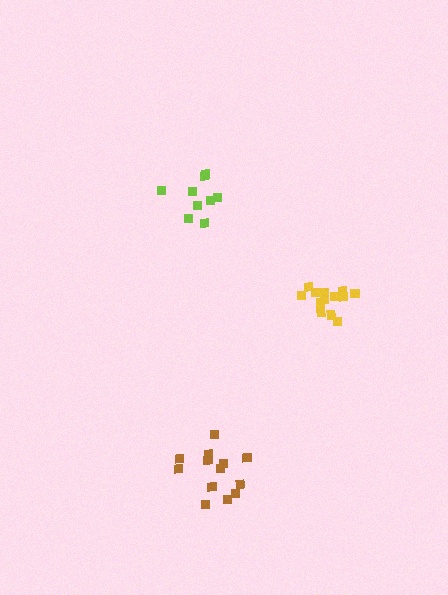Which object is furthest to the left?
The lime cluster is leftmost.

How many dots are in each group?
Group 1: 13 dots, Group 2: 13 dots, Group 3: 9 dots (35 total).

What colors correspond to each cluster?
The clusters are colored: brown, yellow, lime.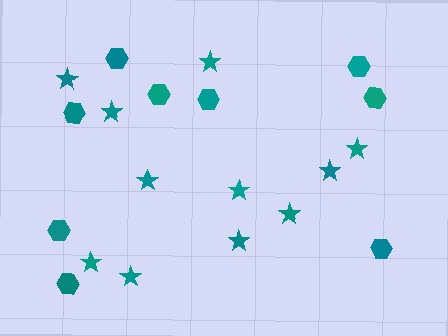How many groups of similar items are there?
There are 2 groups: one group of hexagons (9) and one group of stars (11).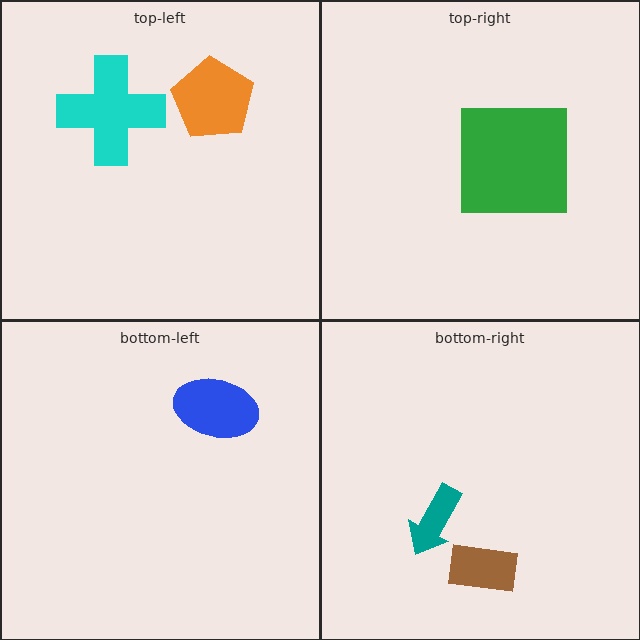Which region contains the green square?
The top-right region.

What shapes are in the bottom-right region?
The teal arrow, the brown rectangle.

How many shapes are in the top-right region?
1.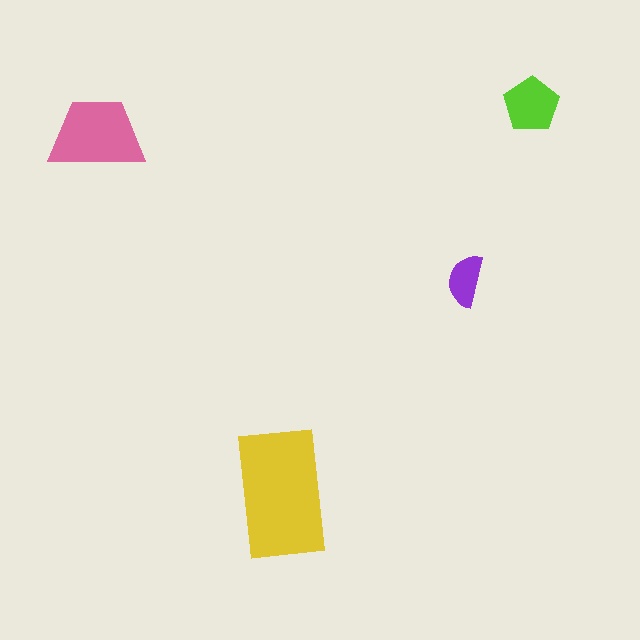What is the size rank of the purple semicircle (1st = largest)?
4th.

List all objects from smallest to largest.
The purple semicircle, the lime pentagon, the pink trapezoid, the yellow rectangle.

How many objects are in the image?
There are 4 objects in the image.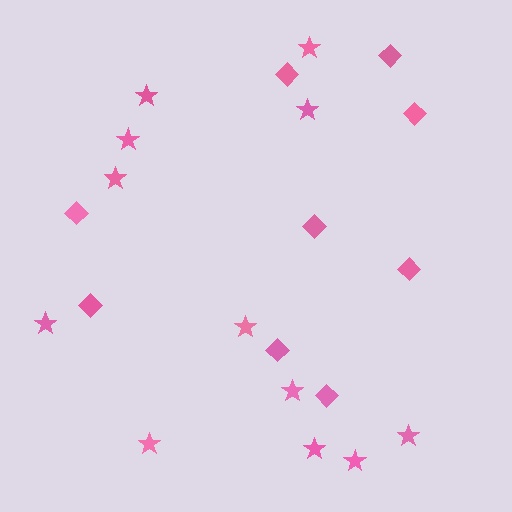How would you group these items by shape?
There are 2 groups: one group of stars (12) and one group of diamonds (9).